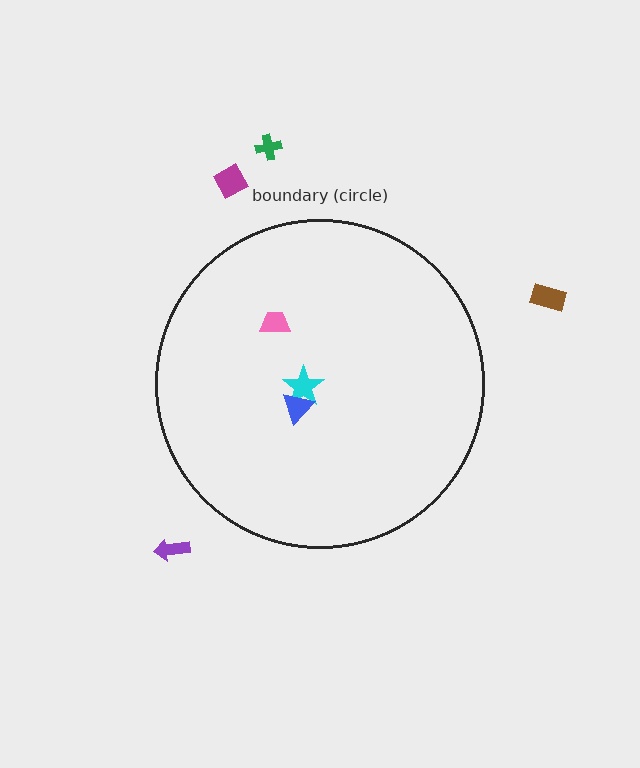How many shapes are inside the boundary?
3 inside, 4 outside.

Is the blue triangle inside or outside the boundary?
Inside.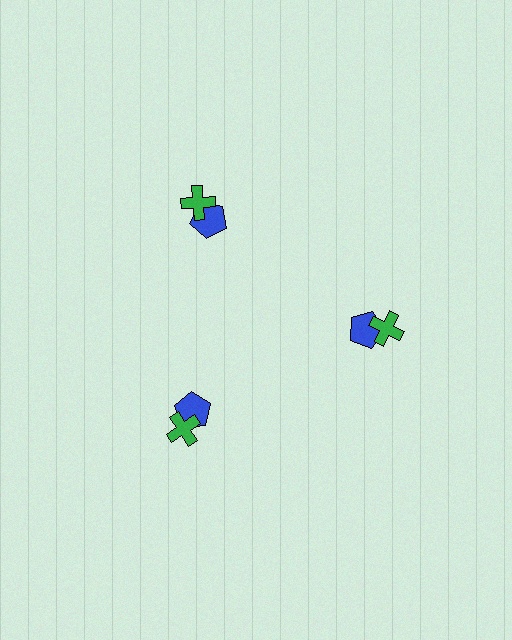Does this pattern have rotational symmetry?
Yes, this pattern has 3-fold rotational symmetry. It looks the same after rotating 120 degrees around the center.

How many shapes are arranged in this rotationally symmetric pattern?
There are 6 shapes, arranged in 3 groups of 2.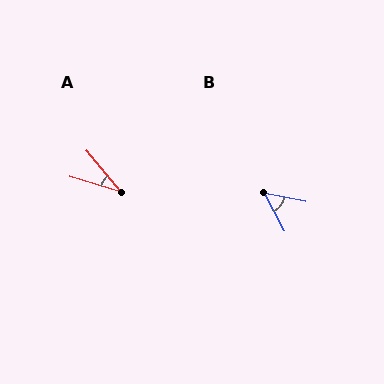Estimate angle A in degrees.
Approximately 33 degrees.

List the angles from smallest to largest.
A (33°), B (52°).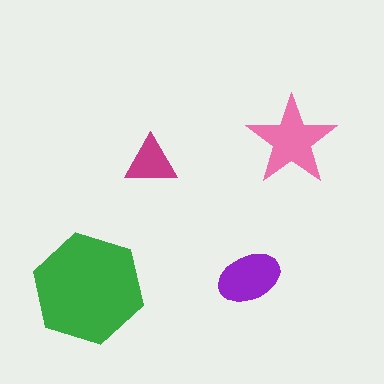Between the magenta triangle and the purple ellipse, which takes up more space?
The purple ellipse.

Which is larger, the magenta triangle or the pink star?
The pink star.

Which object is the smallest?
The magenta triangle.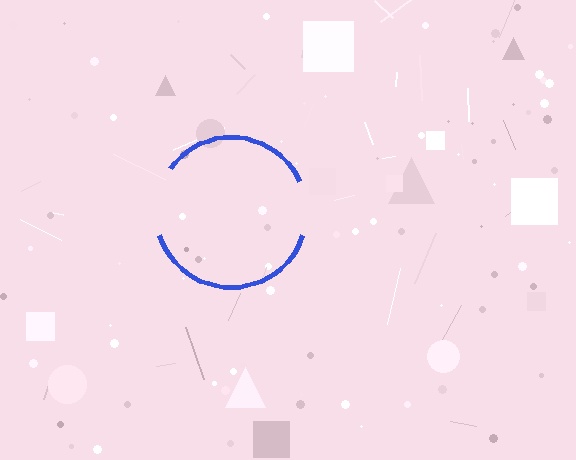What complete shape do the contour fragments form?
The contour fragments form a circle.